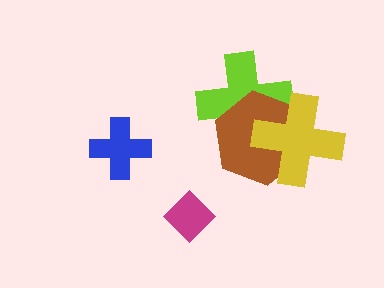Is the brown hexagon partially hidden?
Yes, it is partially covered by another shape.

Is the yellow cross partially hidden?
No, no other shape covers it.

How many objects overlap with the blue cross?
0 objects overlap with the blue cross.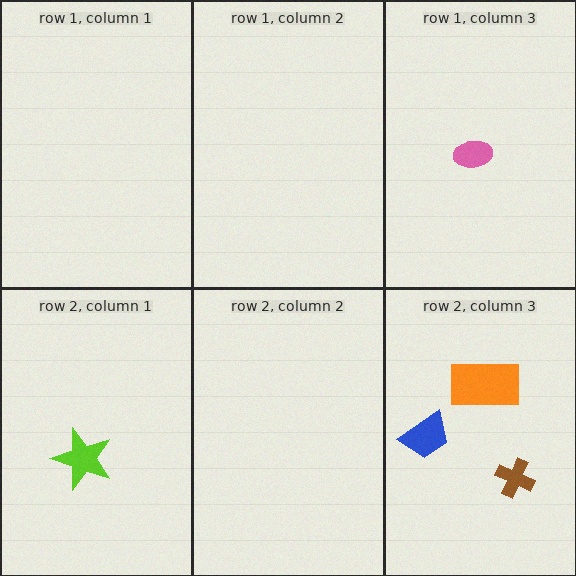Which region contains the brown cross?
The row 2, column 3 region.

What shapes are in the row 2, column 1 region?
The lime star.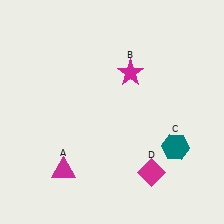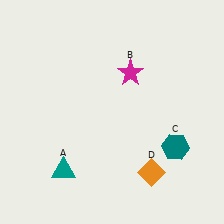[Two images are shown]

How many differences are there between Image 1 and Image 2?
There are 2 differences between the two images.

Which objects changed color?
A changed from magenta to teal. D changed from magenta to orange.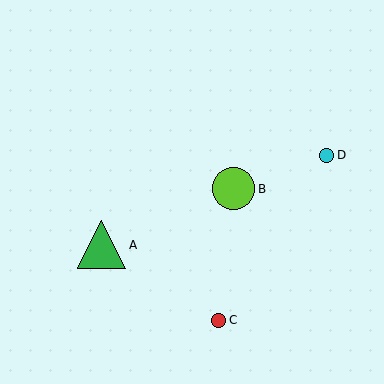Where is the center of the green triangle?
The center of the green triangle is at (102, 245).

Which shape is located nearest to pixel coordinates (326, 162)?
The cyan circle (labeled D) at (327, 155) is nearest to that location.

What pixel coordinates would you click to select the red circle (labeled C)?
Click at (218, 320) to select the red circle C.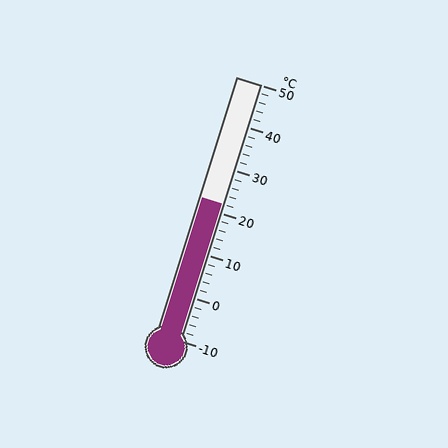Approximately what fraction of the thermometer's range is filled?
The thermometer is filled to approximately 55% of its range.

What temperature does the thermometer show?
The thermometer shows approximately 22°C.